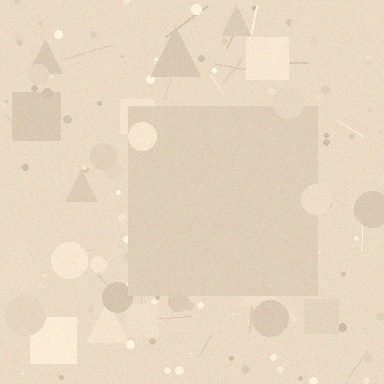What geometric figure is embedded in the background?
A square is embedded in the background.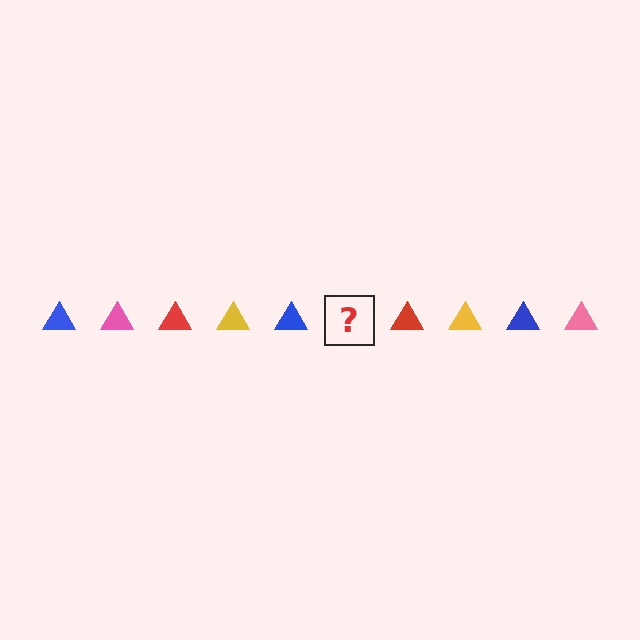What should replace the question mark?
The question mark should be replaced with a pink triangle.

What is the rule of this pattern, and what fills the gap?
The rule is that the pattern cycles through blue, pink, red, yellow triangles. The gap should be filled with a pink triangle.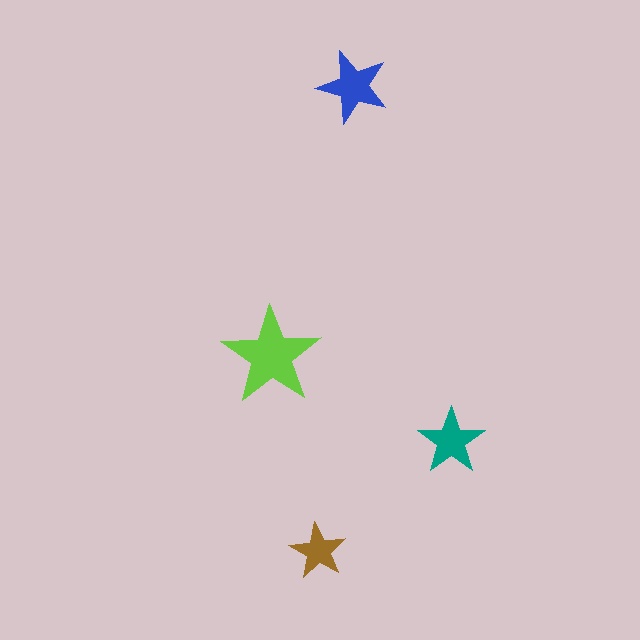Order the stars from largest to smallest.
the lime one, the blue one, the teal one, the brown one.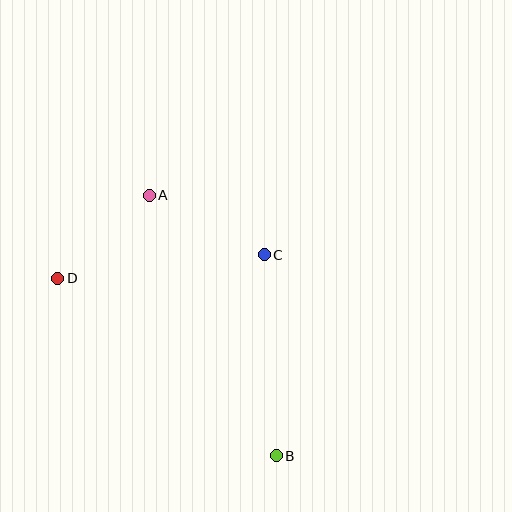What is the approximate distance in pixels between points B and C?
The distance between B and C is approximately 201 pixels.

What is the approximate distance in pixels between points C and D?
The distance between C and D is approximately 208 pixels.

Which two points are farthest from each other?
Points A and B are farthest from each other.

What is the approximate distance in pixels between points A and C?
The distance between A and C is approximately 130 pixels.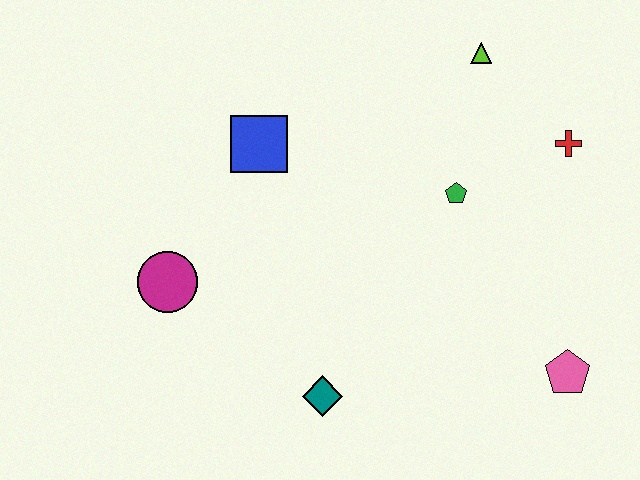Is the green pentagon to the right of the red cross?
No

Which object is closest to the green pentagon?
The red cross is closest to the green pentagon.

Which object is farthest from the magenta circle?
The red cross is farthest from the magenta circle.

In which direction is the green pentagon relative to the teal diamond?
The green pentagon is above the teal diamond.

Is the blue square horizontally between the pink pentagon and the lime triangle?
No